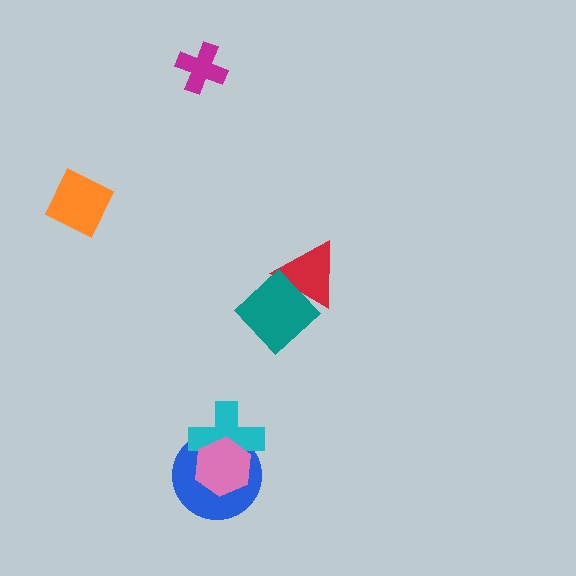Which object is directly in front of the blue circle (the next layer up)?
The cyan cross is directly in front of the blue circle.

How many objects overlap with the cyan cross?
2 objects overlap with the cyan cross.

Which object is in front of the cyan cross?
The pink hexagon is in front of the cyan cross.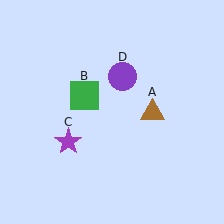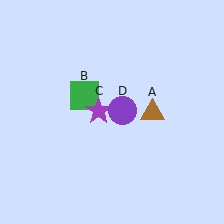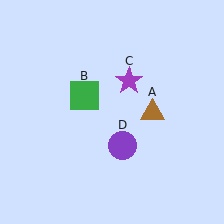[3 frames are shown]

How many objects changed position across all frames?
2 objects changed position: purple star (object C), purple circle (object D).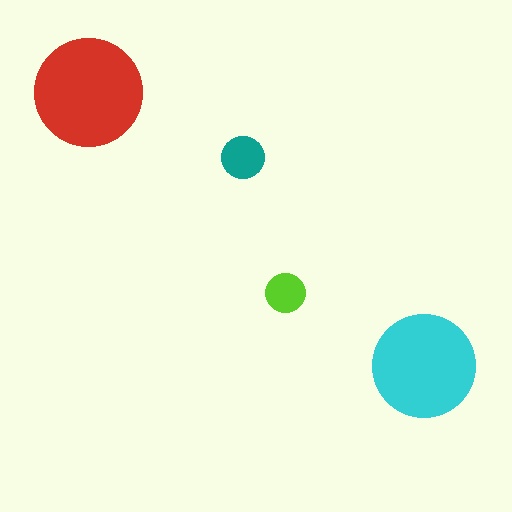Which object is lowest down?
The cyan circle is bottommost.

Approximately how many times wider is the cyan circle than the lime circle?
About 2.5 times wider.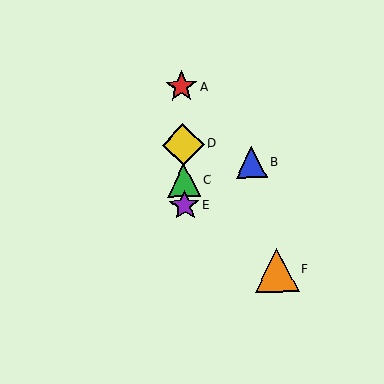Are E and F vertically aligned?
No, E is at x≈185 and F is at x≈276.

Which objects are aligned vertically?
Objects A, C, D, E are aligned vertically.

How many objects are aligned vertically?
4 objects (A, C, D, E) are aligned vertically.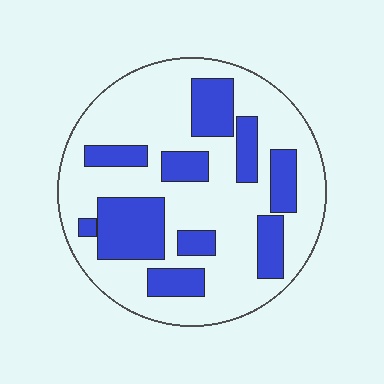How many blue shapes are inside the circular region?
10.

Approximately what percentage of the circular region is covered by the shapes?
Approximately 30%.